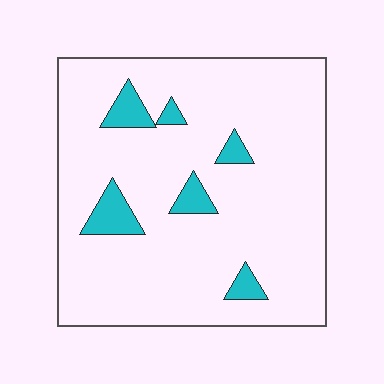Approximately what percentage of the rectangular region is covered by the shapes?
Approximately 10%.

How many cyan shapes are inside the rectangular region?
6.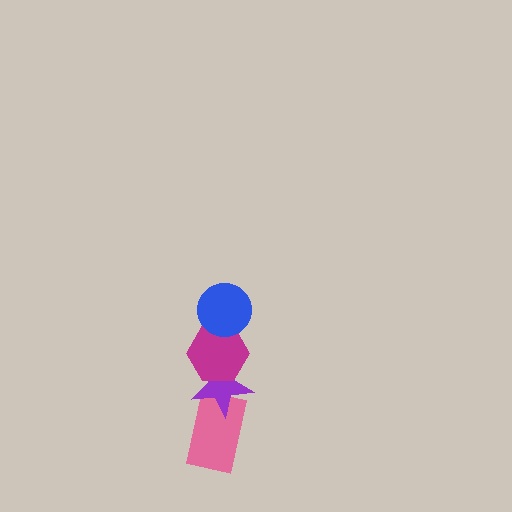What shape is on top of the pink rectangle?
The purple star is on top of the pink rectangle.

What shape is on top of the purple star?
The magenta hexagon is on top of the purple star.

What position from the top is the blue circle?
The blue circle is 1st from the top.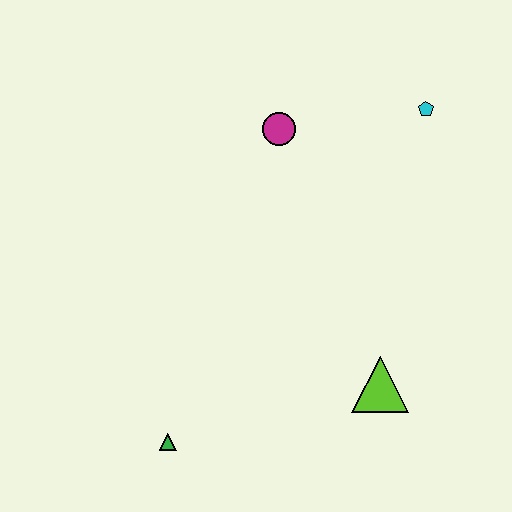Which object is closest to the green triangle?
The lime triangle is closest to the green triangle.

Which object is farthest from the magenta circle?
The green triangle is farthest from the magenta circle.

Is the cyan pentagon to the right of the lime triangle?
Yes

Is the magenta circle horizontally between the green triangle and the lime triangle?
Yes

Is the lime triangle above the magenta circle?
No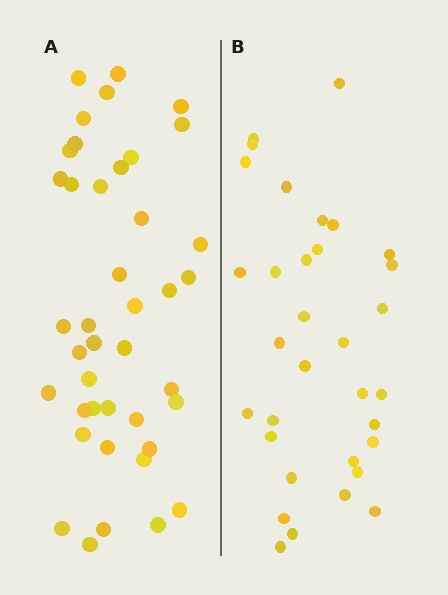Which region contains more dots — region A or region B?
Region A (the left region) has more dots.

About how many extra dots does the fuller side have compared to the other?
Region A has roughly 8 or so more dots than region B.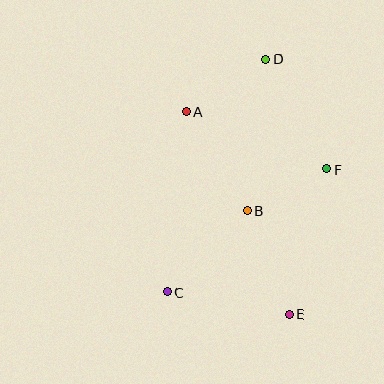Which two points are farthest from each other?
Points D and E are farthest from each other.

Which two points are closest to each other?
Points B and F are closest to each other.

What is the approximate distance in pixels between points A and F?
The distance between A and F is approximately 152 pixels.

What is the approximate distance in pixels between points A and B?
The distance between A and B is approximately 116 pixels.